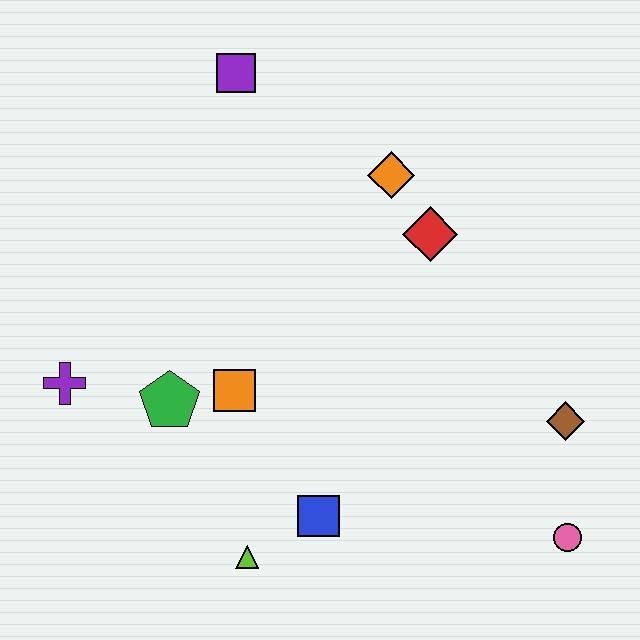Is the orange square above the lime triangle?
Yes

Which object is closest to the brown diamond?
The pink circle is closest to the brown diamond.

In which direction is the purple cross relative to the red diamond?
The purple cross is to the left of the red diamond.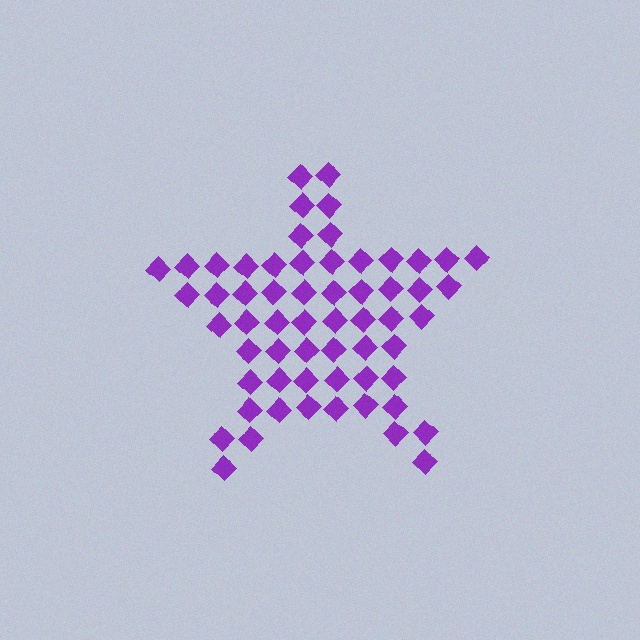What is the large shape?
The large shape is a star.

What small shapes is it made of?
It is made of small diamonds.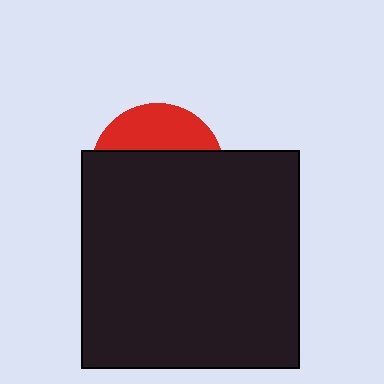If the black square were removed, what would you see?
You would see the complete red circle.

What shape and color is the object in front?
The object in front is a black square.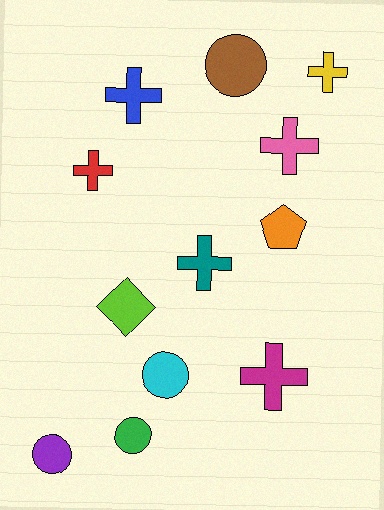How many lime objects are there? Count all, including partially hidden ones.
There is 1 lime object.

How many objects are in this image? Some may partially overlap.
There are 12 objects.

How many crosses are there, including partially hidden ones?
There are 6 crosses.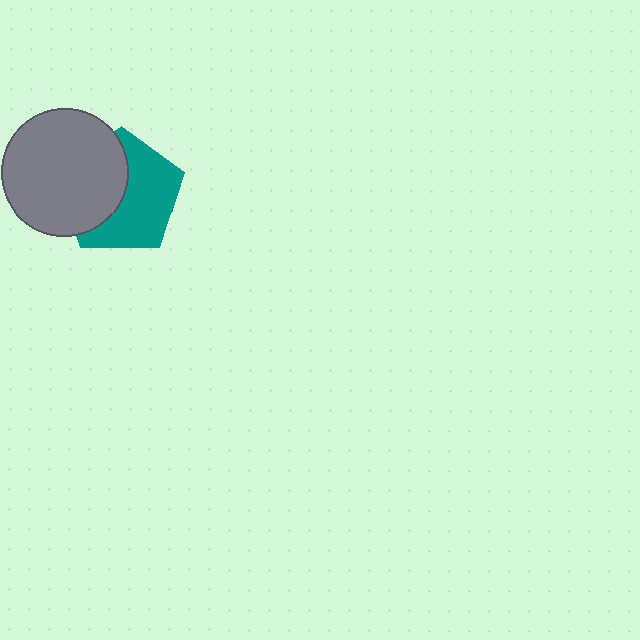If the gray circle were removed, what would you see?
You would see the complete teal pentagon.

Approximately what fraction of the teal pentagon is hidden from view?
Roughly 43% of the teal pentagon is hidden behind the gray circle.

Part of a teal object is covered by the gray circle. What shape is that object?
It is a pentagon.